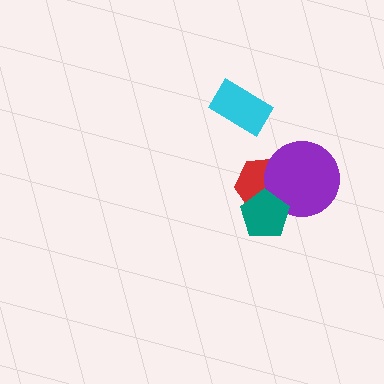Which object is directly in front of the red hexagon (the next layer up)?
The purple circle is directly in front of the red hexagon.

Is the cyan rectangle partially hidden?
No, no other shape covers it.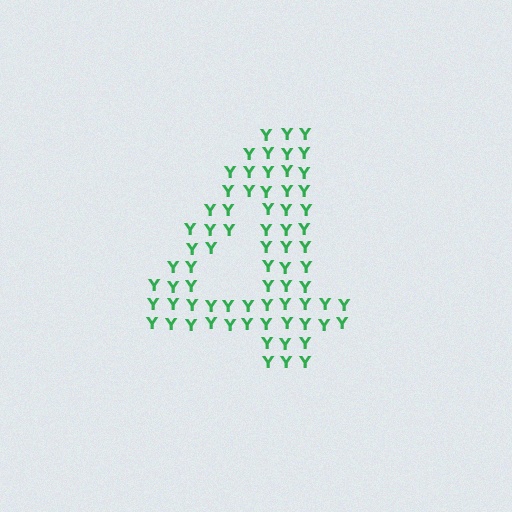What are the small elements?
The small elements are letter Y's.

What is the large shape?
The large shape is the digit 4.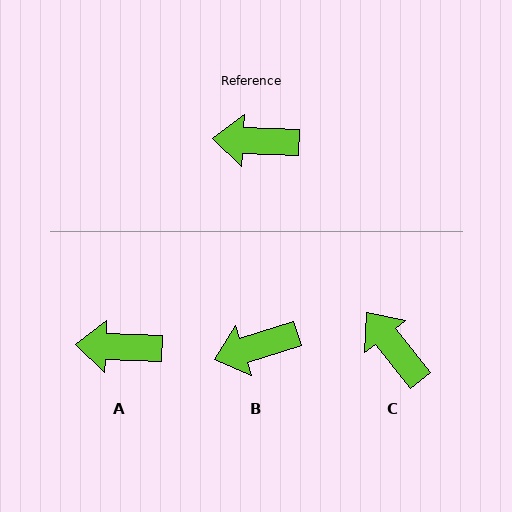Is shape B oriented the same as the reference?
No, it is off by about 20 degrees.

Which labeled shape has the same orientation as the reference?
A.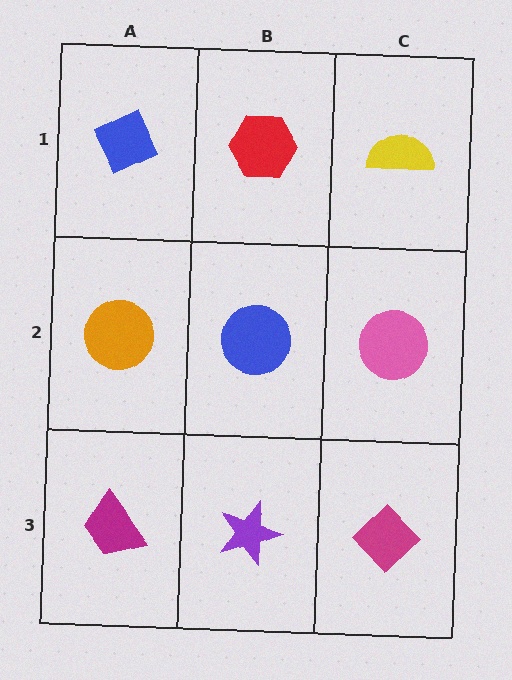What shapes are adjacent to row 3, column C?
A pink circle (row 2, column C), a purple star (row 3, column B).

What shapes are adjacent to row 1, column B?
A blue circle (row 2, column B), a blue diamond (row 1, column A), a yellow semicircle (row 1, column C).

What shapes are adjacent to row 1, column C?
A pink circle (row 2, column C), a red hexagon (row 1, column B).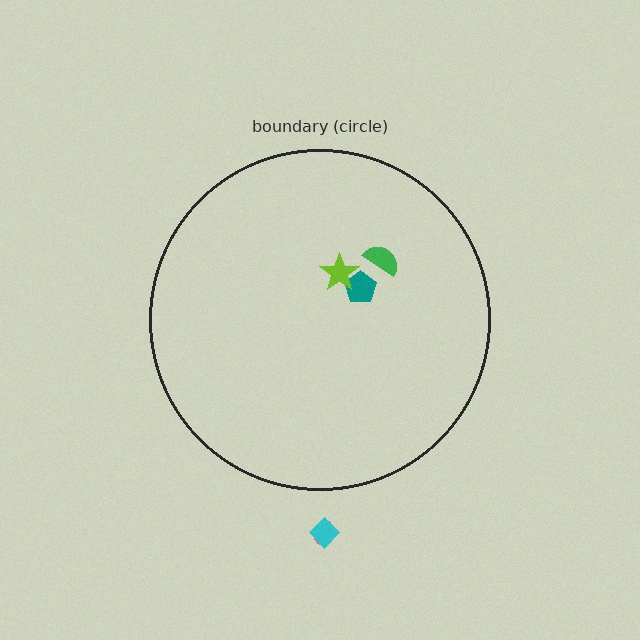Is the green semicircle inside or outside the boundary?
Inside.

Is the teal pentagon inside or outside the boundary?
Inside.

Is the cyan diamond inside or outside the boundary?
Outside.